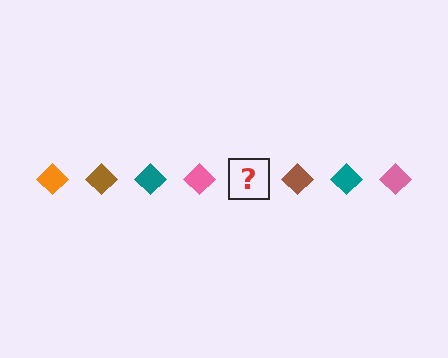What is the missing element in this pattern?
The missing element is an orange diamond.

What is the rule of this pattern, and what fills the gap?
The rule is that the pattern cycles through orange, brown, teal, pink diamonds. The gap should be filled with an orange diamond.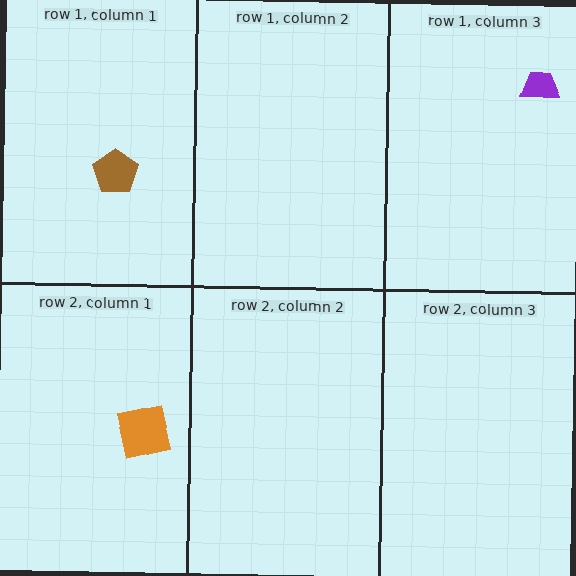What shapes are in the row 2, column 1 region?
The orange square.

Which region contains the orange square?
The row 2, column 1 region.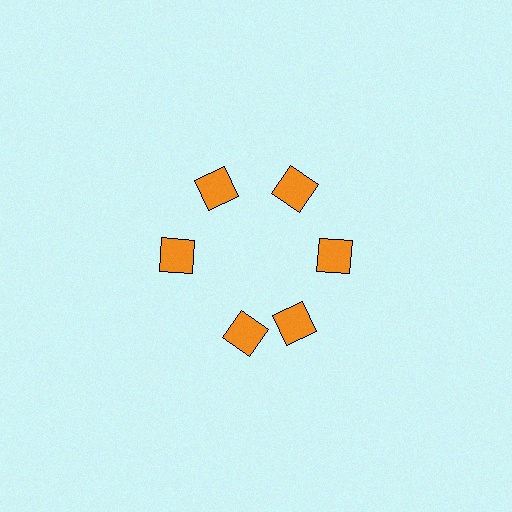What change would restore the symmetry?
The symmetry would be restored by rotating it back into even spacing with its neighbors so that all 6 squares sit at equal angles and equal distance from the center.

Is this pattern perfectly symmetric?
No. The 6 orange squares are arranged in a ring, but one element near the 7 o'clock position is rotated out of alignment along the ring, breaking the 6-fold rotational symmetry.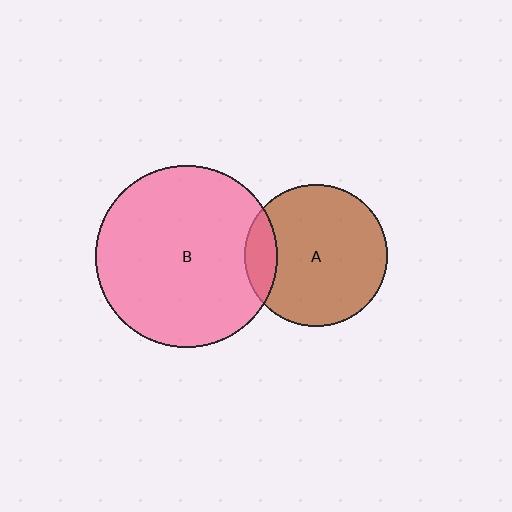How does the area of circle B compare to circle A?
Approximately 1.6 times.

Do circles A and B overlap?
Yes.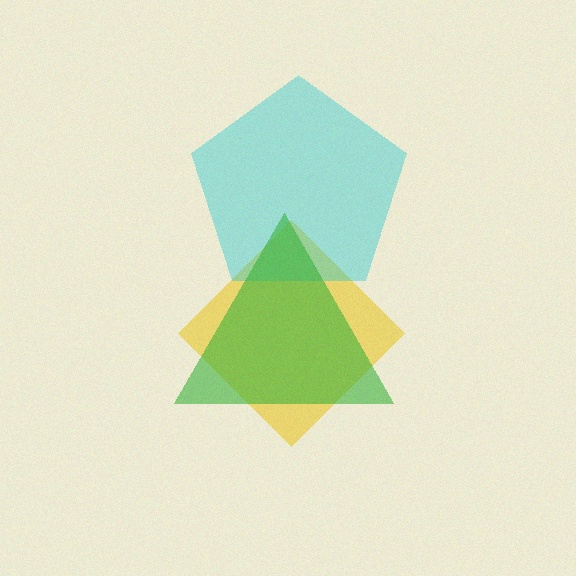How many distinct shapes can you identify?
There are 3 distinct shapes: a yellow diamond, a cyan pentagon, a green triangle.